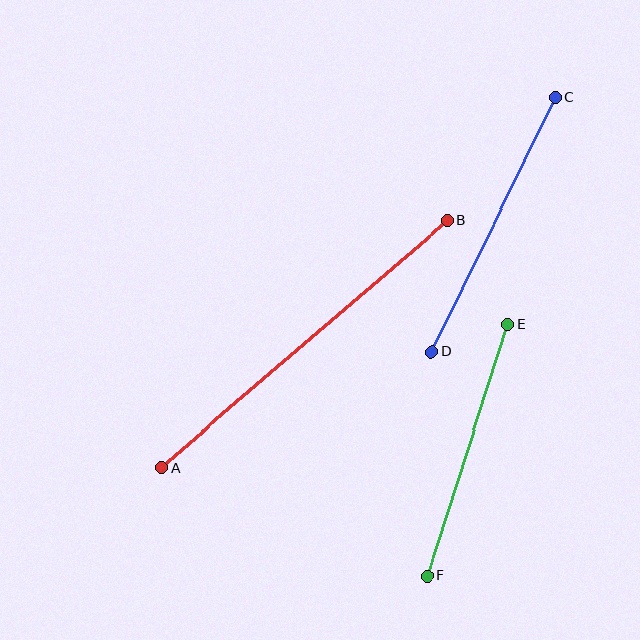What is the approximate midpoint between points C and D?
The midpoint is at approximately (494, 225) pixels.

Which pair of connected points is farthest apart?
Points A and B are farthest apart.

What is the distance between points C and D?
The distance is approximately 283 pixels.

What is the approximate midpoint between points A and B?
The midpoint is at approximately (304, 344) pixels.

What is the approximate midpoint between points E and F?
The midpoint is at approximately (468, 450) pixels.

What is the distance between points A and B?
The distance is approximately 377 pixels.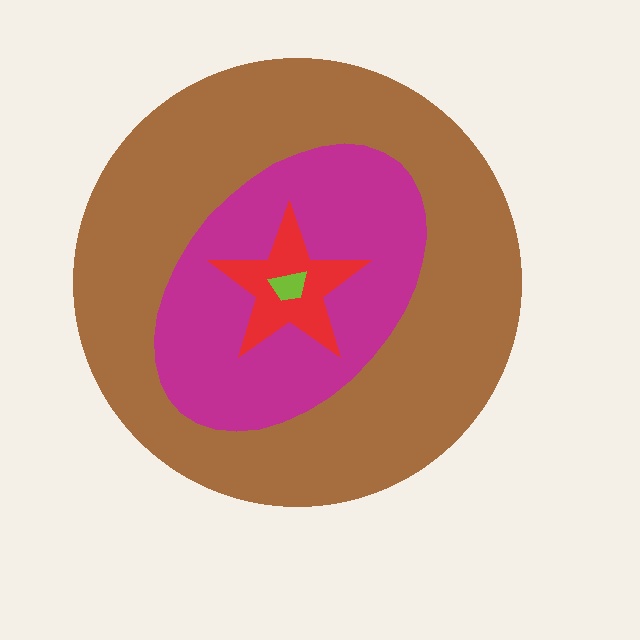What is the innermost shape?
The lime trapezoid.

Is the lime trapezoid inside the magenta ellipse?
Yes.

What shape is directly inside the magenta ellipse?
The red star.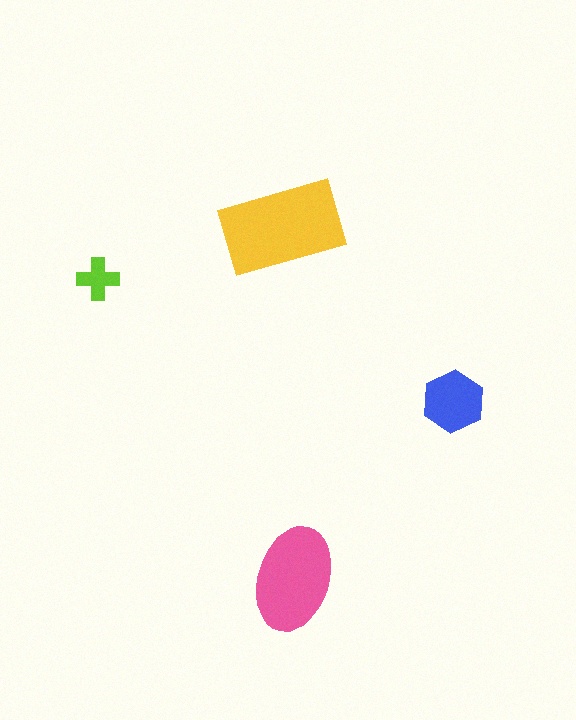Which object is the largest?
The yellow rectangle.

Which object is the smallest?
The lime cross.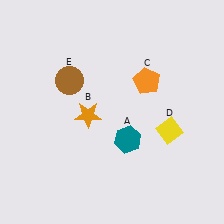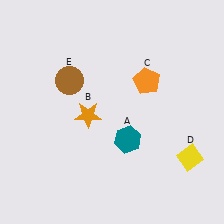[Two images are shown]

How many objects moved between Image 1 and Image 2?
1 object moved between the two images.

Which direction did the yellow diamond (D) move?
The yellow diamond (D) moved down.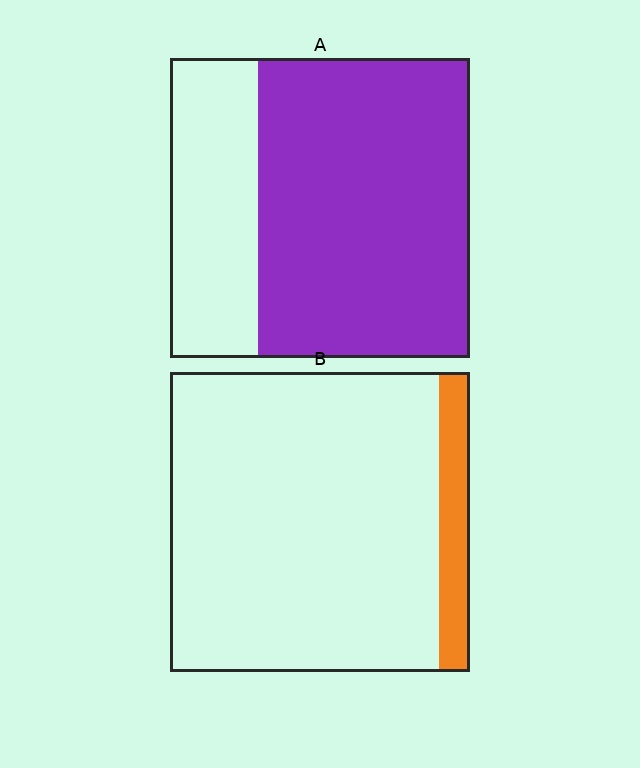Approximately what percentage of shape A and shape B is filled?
A is approximately 70% and B is approximately 10%.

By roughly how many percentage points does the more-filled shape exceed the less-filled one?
By roughly 60 percentage points (A over B).